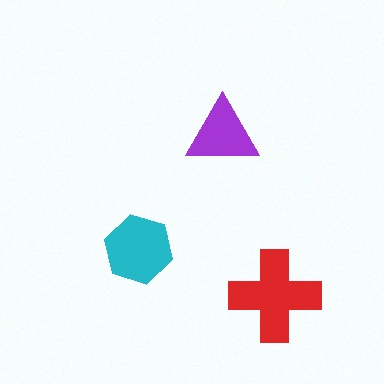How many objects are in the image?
There are 3 objects in the image.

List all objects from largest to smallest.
The red cross, the cyan hexagon, the purple triangle.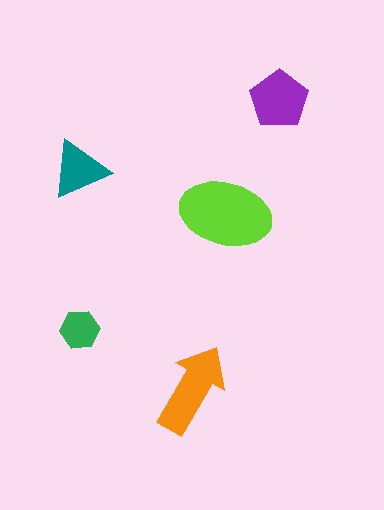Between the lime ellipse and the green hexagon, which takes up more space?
The lime ellipse.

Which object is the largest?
The lime ellipse.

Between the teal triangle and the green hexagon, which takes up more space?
The teal triangle.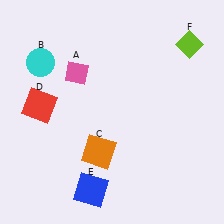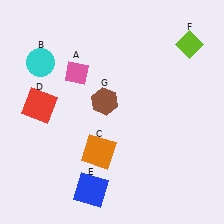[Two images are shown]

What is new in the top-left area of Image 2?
A brown hexagon (G) was added in the top-left area of Image 2.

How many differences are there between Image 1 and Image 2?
There is 1 difference between the two images.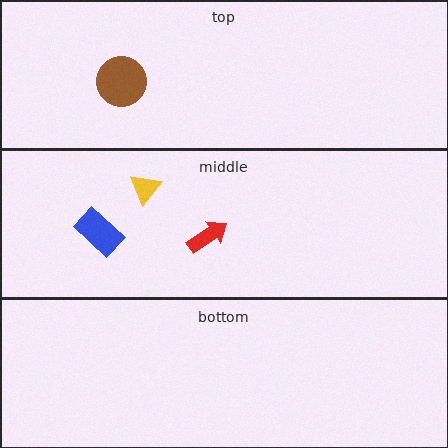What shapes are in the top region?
The brown circle.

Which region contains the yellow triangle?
The middle region.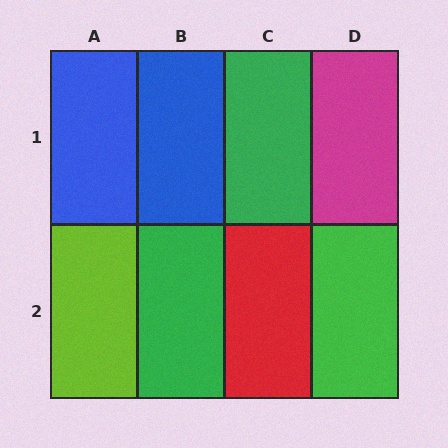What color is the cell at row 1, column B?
Blue.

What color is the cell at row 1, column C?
Green.